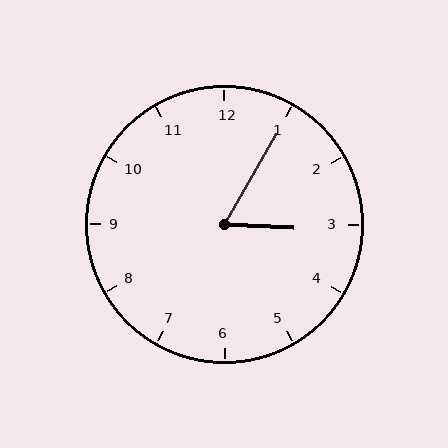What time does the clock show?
3:05.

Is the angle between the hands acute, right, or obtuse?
It is acute.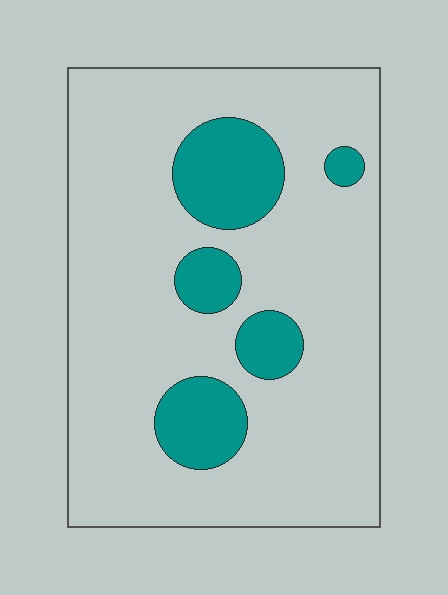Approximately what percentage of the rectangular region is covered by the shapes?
Approximately 20%.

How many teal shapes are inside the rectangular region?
5.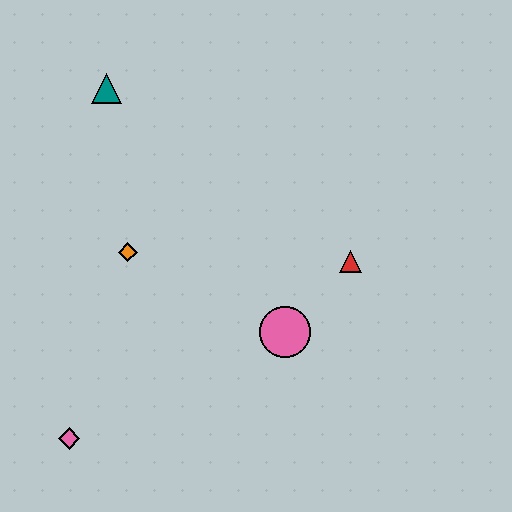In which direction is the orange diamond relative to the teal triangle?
The orange diamond is below the teal triangle.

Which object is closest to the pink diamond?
The orange diamond is closest to the pink diamond.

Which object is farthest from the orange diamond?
The red triangle is farthest from the orange diamond.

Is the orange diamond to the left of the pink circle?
Yes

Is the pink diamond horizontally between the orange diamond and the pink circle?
No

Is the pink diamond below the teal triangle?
Yes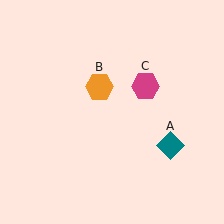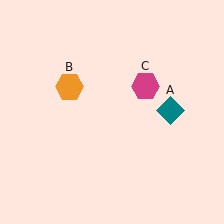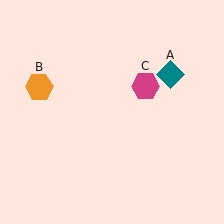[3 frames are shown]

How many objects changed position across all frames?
2 objects changed position: teal diamond (object A), orange hexagon (object B).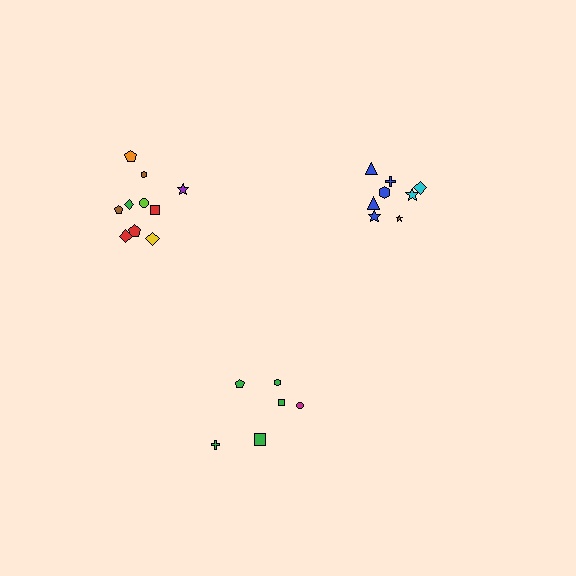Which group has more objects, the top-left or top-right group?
The top-left group.